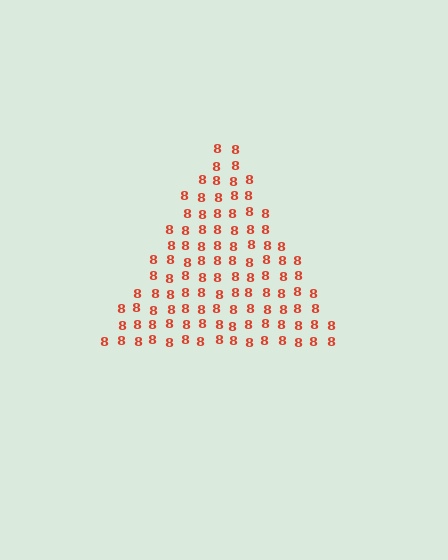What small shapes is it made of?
It is made of small digit 8's.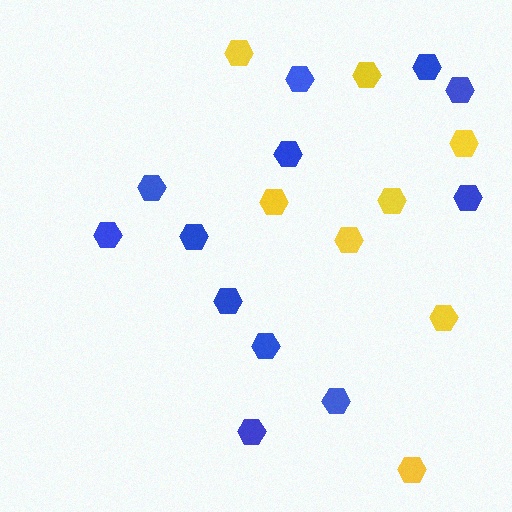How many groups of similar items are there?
There are 2 groups: one group of yellow hexagons (8) and one group of blue hexagons (12).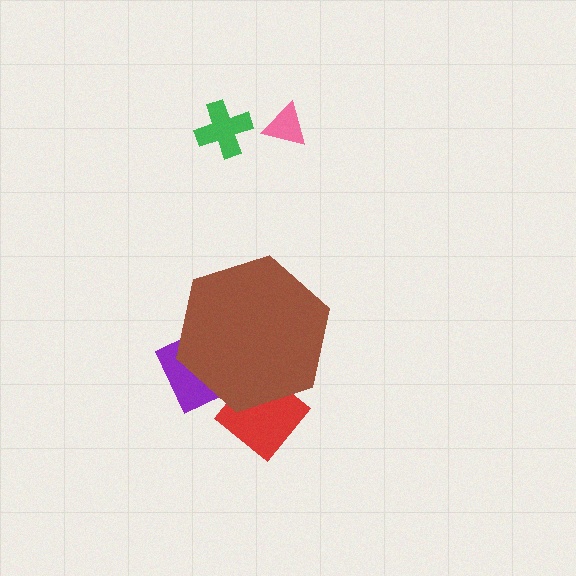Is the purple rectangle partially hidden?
Yes, the purple rectangle is partially hidden behind the brown hexagon.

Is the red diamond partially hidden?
Yes, the red diamond is partially hidden behind the brown hexagon.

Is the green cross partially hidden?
No, the green cross is fully visible.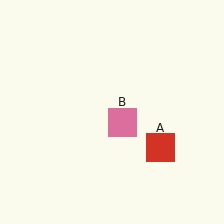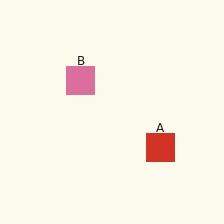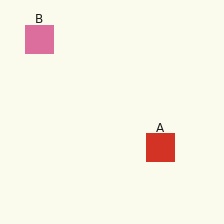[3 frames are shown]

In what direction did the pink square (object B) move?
The pink square (object B) moved up and to the left.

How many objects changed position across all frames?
1 object changed position: pink square (object B).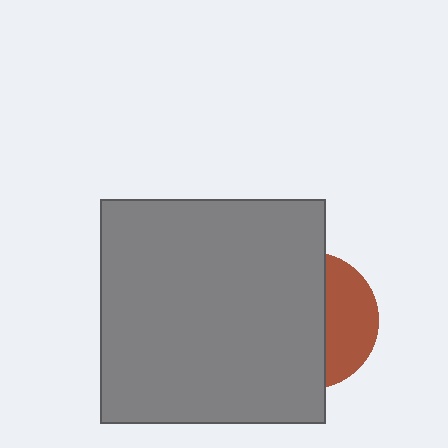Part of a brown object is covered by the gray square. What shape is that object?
It is a circle.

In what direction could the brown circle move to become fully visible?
The brown circle could move right. That would shift it out from behind the gray square entirely.